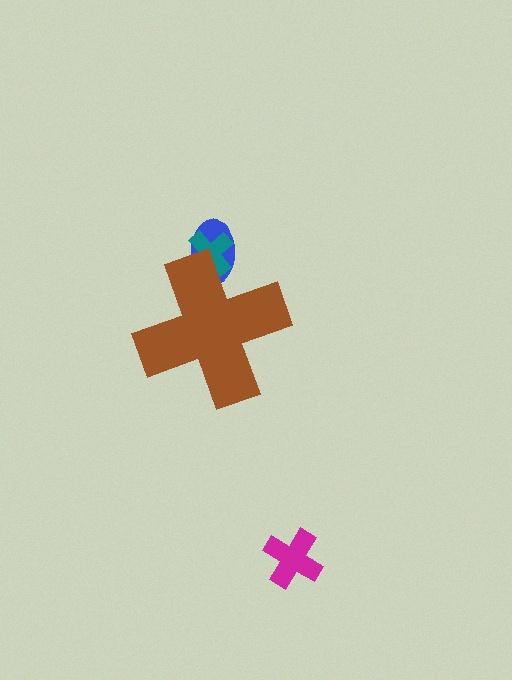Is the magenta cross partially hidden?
No, the magenta cross is fully visible.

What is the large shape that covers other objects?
A brown cross.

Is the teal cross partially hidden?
Yes, the teal cross is partially hidden behind the brown cross.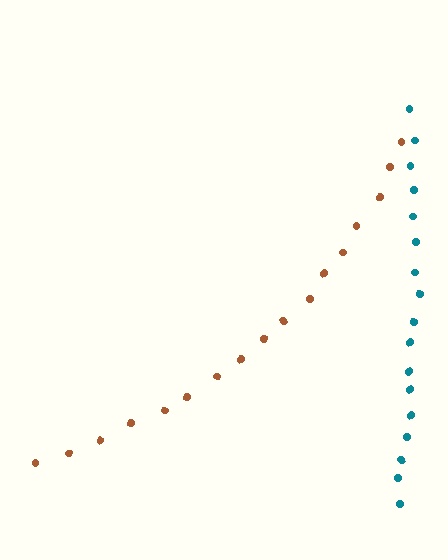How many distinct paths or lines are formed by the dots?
There are 2 distinct paths.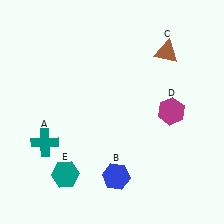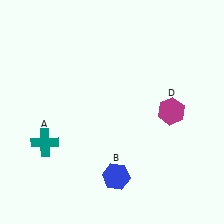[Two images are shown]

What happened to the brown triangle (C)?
The brown triangle (C) was removed in Image 2. It was in the top-right area of Image 1.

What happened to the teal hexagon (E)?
The teal hexagon (E) was removed in Image 2. It was in the bottom-left area of Image 1.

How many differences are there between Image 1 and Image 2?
There are 2 differences between the two images.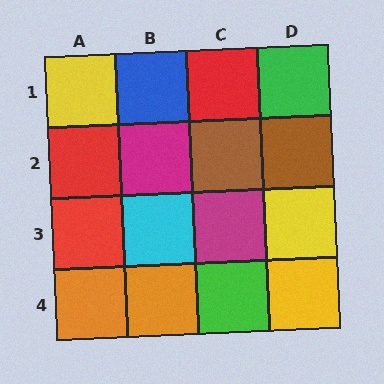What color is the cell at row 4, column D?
Yellow.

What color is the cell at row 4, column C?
Green.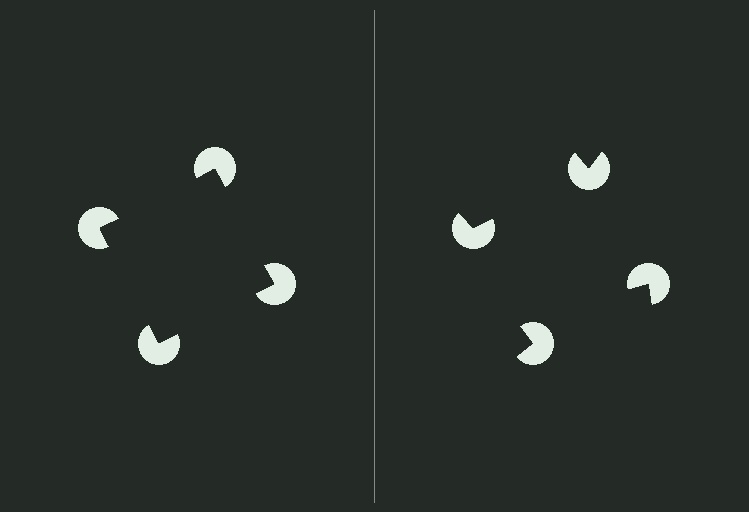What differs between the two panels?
The pac-man discs are positioned identically on both sides; only the wedge orientations differ. On the left they align to a square; on the right they are misaligned.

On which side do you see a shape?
An illusory square appears on the left side. On the right side the wedge cuts are rotated, so no coherent shape forms.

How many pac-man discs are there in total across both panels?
8 — 4 on each side.